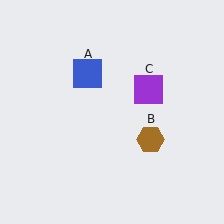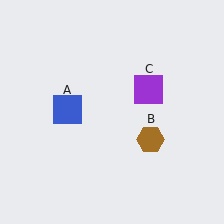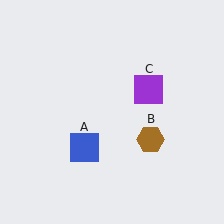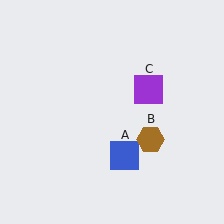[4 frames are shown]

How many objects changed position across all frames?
1 object changed position: blue square (object A).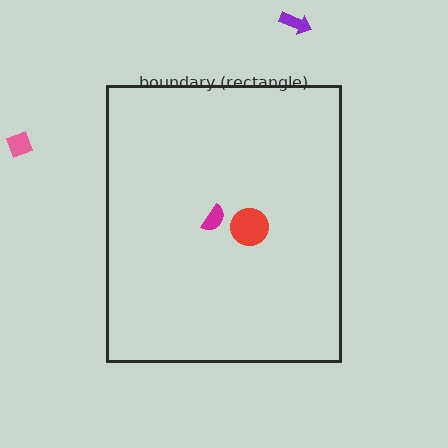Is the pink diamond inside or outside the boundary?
Outside.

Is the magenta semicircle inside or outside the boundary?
Inside.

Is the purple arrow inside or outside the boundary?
Outside.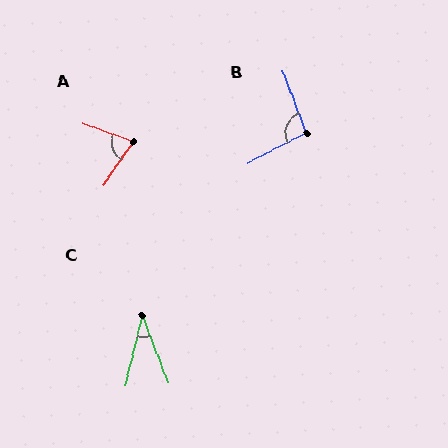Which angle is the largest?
B, at approximately 96 degrees.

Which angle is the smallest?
C, at approximately 35 degrees.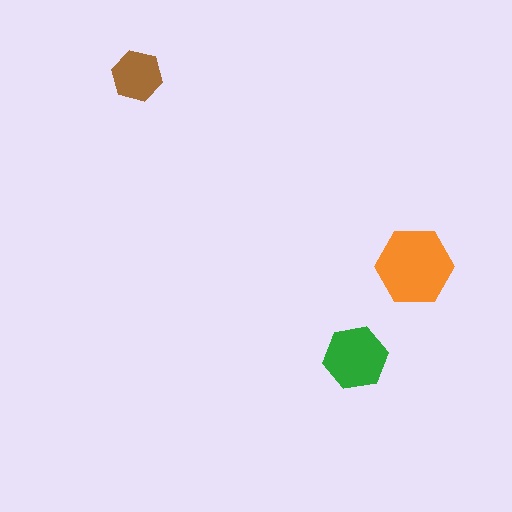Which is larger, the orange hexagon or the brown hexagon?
The orange one.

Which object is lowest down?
The green hexagon is bottommost.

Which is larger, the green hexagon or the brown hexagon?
The green one.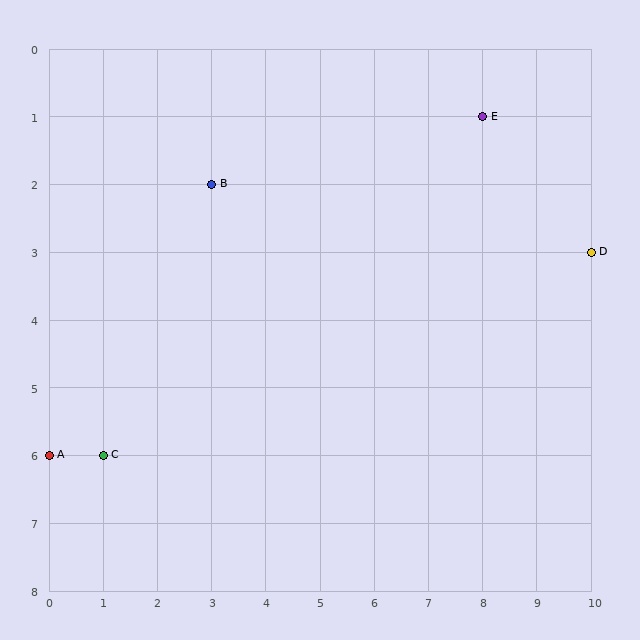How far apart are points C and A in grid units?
Points C and A are 1 column apart.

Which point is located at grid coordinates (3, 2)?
Point B is at (3, 2).